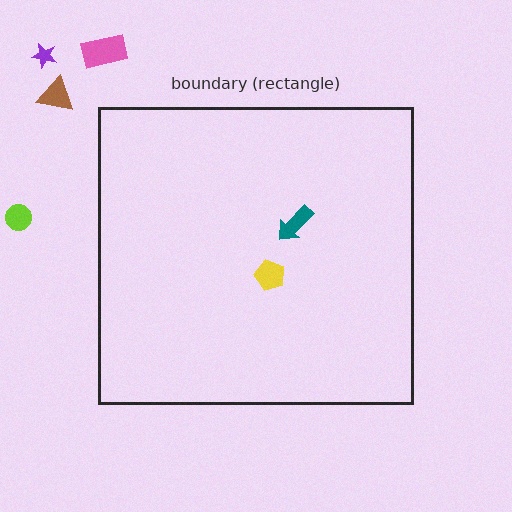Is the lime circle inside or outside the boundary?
Outside.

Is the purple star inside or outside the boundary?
Outside.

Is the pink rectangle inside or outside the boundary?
Outside.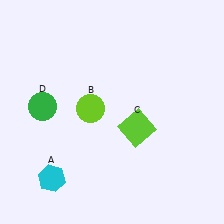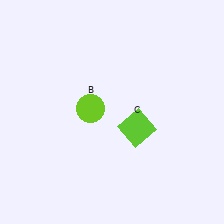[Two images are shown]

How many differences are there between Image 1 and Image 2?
There are 2 differences between the two images.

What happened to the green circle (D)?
The green circle (D) was removed in Image 2. It was in the top-left area of Image 1.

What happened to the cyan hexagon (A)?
The cyan hexagon (A) was removed in Image 2. It was in the bottom-left area of Image 1.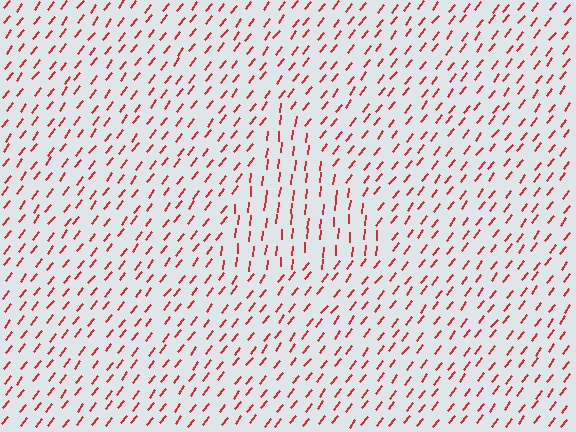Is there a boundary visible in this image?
Yes, there is a texture boundary formed by a change in line orientation.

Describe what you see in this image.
The image is filled with small red line segments. A triangle region in the image has lines oriented differently from the surrounding lines, creating a visible texture boundary.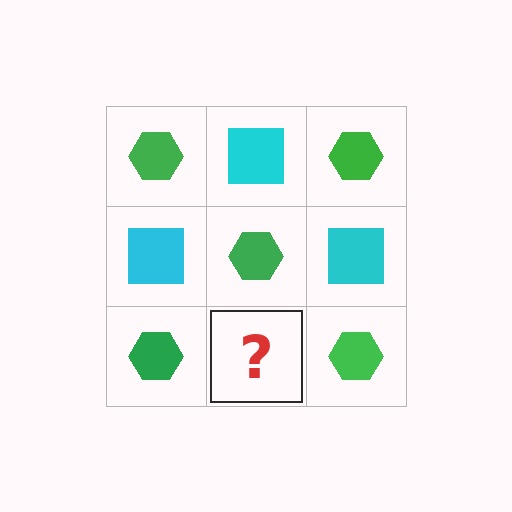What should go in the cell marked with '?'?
The missing cell should contain a cyan square.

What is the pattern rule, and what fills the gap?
The rule is that it alternates green hexagon and cyan square in a checkerboard pattern. The gap should be filled with a cyan square.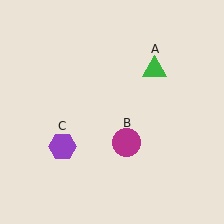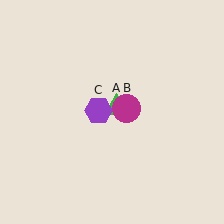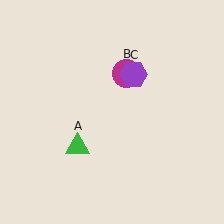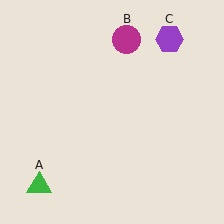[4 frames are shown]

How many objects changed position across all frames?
3 objects changed position: green triangle (object A), magenta circle (object B), purple hexagon (object C).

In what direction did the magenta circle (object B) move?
The magenta circle (object B) moved up.